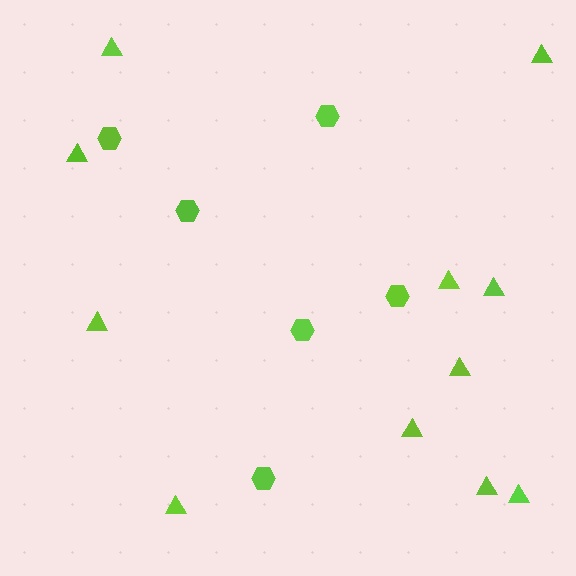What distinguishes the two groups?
There are 2 groups: one group of triangles (11) and one group of hexagons (6).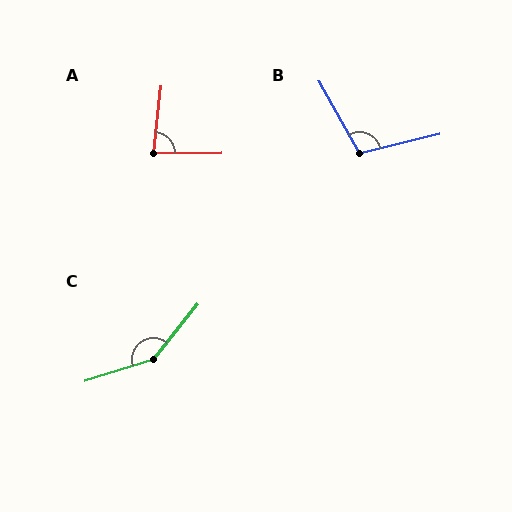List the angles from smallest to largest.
A (83°), B (106°), C (146°).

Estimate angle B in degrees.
Approximately 106 degrees.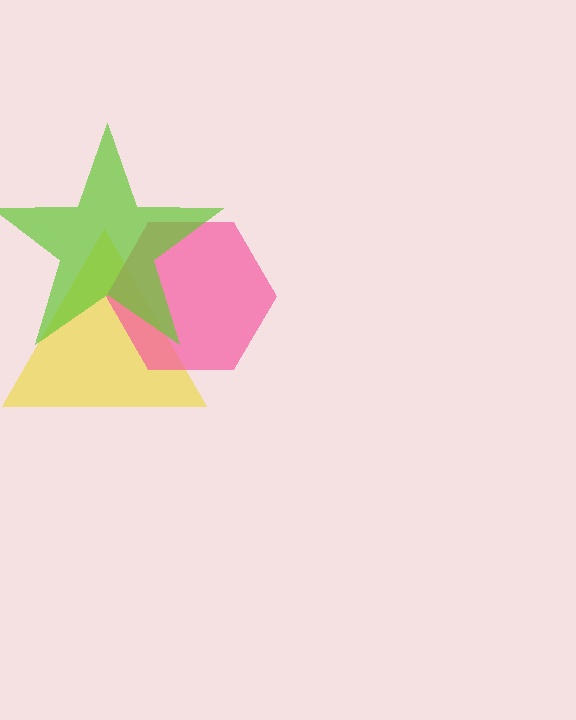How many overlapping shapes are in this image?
There are 3 overlapping shapes in the image.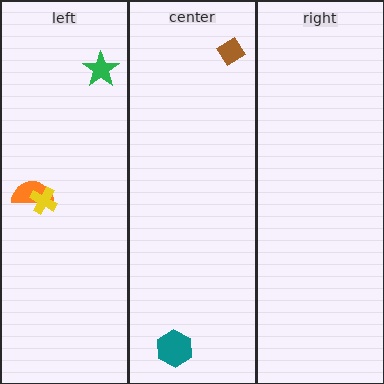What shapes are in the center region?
The teal hexagon, the brown diamond.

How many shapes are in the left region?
3.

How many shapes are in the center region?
2.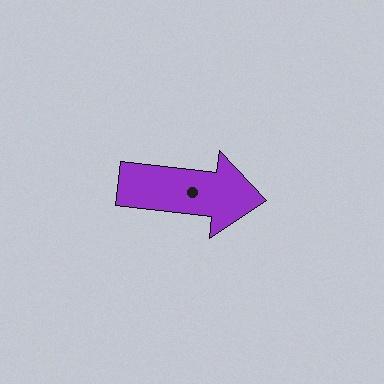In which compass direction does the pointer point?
East.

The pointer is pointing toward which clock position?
Roughly 3 o'clock.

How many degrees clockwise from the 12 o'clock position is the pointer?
Approximately 96 degrees.